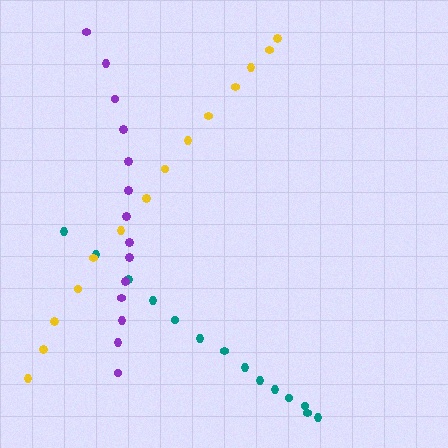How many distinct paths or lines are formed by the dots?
There are 3 distinct paths.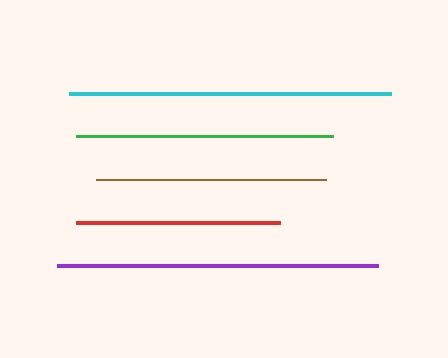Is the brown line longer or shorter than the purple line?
The purple line is longer than the brown line.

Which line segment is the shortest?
The red line is the shortest at approximately 204 pixels.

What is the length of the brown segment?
The brown segment is approximately 230 pixels long.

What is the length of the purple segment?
The purple segment is approximately 322 pixels long.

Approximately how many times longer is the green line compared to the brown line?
The green line is approximately 1.1 times the length of the brown line.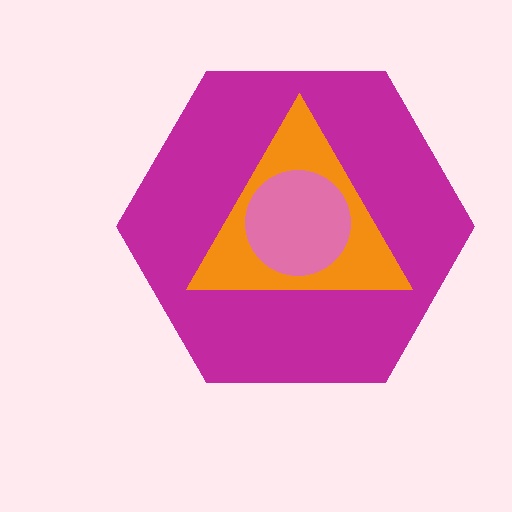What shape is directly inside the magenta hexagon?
The orange triangle.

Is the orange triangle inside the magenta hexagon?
Yes.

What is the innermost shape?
The pink circle.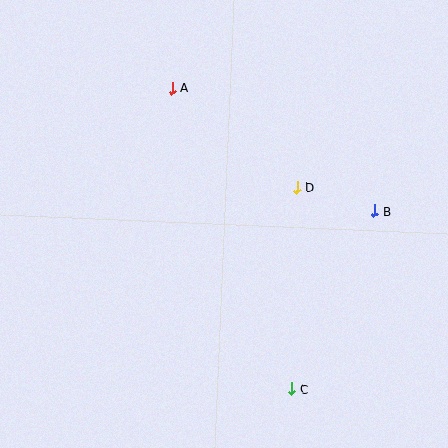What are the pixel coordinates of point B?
Point B is at (375, 211).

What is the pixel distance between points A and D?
The distance between A and D is 160 pixels.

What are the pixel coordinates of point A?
Point A is at (172, 88).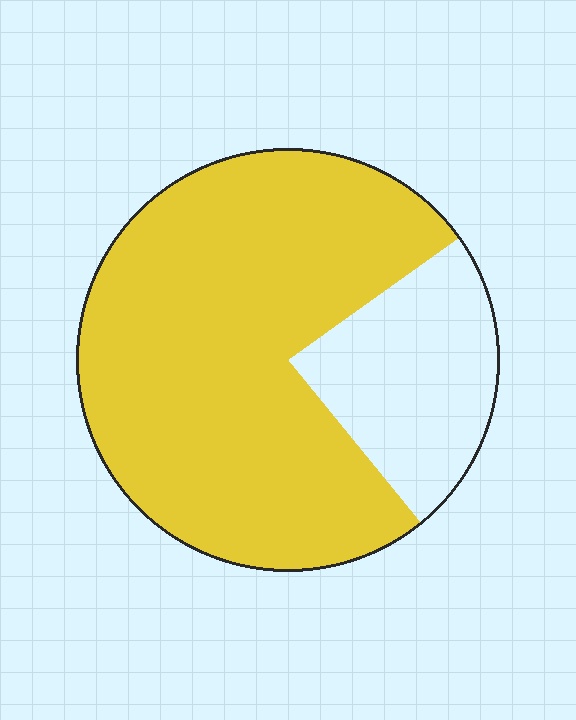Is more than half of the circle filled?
Yes.